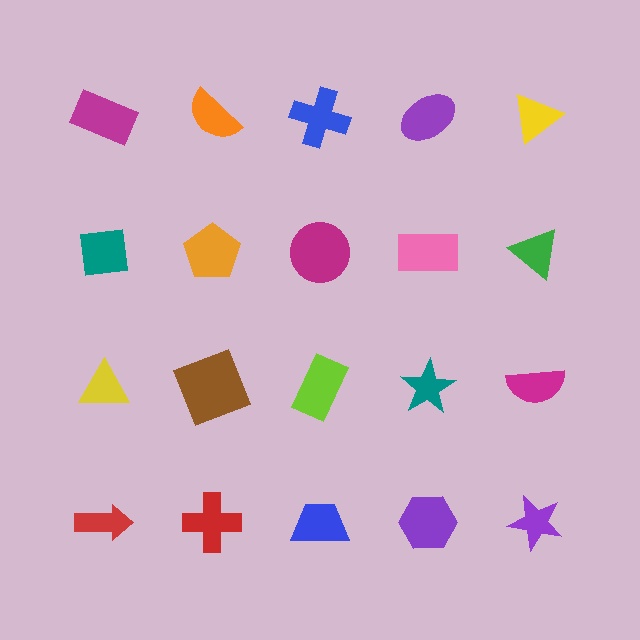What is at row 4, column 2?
A red cross.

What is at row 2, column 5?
A green triangle.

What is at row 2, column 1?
A teal square.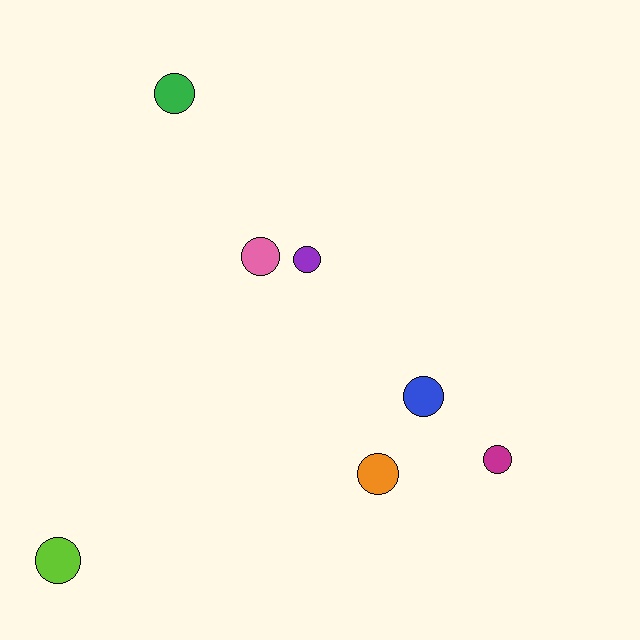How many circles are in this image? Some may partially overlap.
There are 7 circles.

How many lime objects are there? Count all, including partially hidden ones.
There is 1 lime object.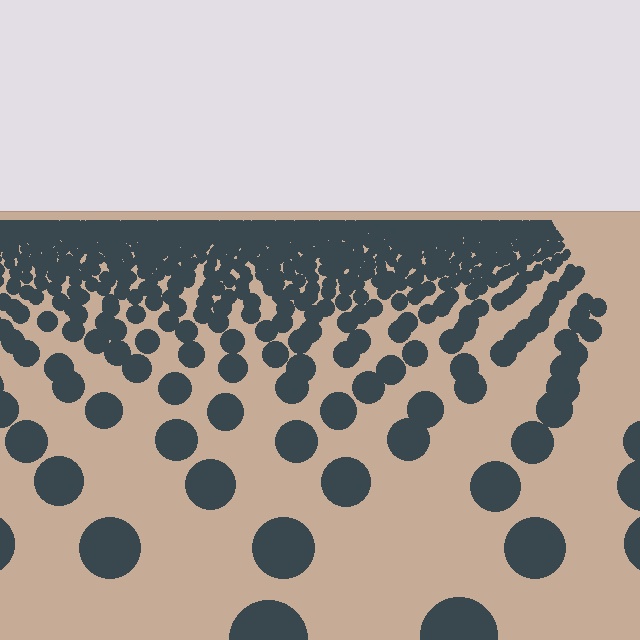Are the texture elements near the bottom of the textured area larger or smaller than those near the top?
Larger. Near the bottom, elements are closer to the viewer and appear at a bigger on-screen size.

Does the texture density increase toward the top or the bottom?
Density increases toward the top.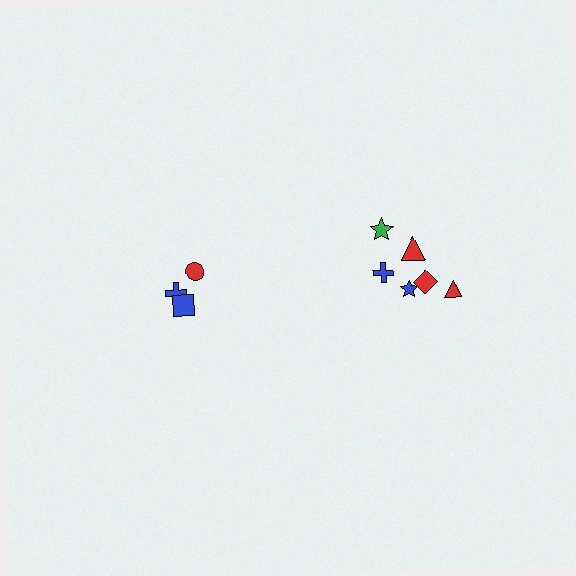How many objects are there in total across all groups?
There are 9 objects.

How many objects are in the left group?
There are 3 objects.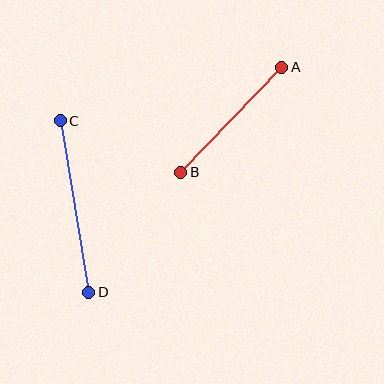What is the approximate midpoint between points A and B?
The midpoint is at approximately (231, 120) pixels.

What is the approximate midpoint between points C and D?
The midpoint is at approximately (74, 206) pixels.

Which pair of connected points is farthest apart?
Points C and D are farthest apart.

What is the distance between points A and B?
The distance is approximately 146 pixels.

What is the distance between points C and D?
The distance is approximately 174 pixels.